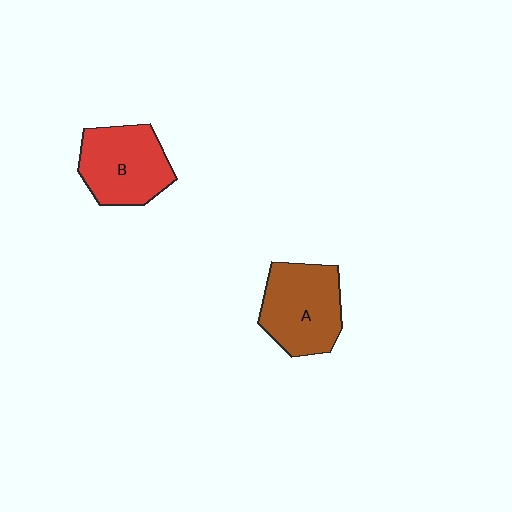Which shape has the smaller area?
Shape B (red).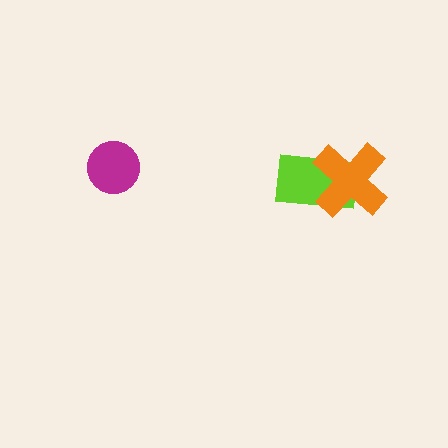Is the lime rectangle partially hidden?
Yes, it is partially covered by another shape.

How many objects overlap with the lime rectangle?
1 object overlaps with the lime rectangle.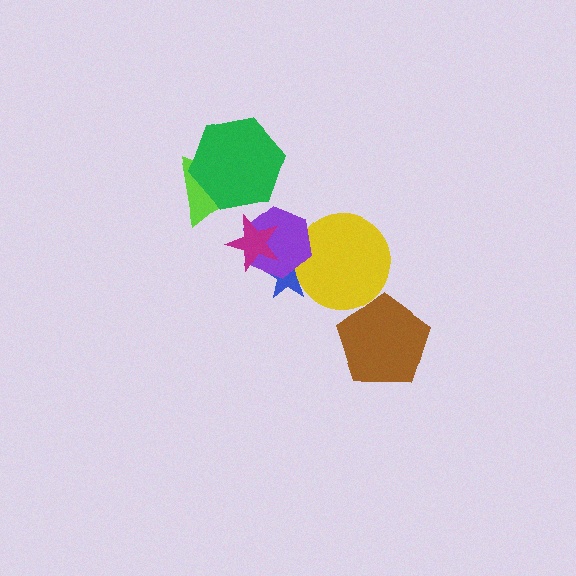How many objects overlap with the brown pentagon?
0 objects overlap with the brown pentagon.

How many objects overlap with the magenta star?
2 objects overlap with the magenta star.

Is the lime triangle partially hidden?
Yes, it is partially covered by another shape.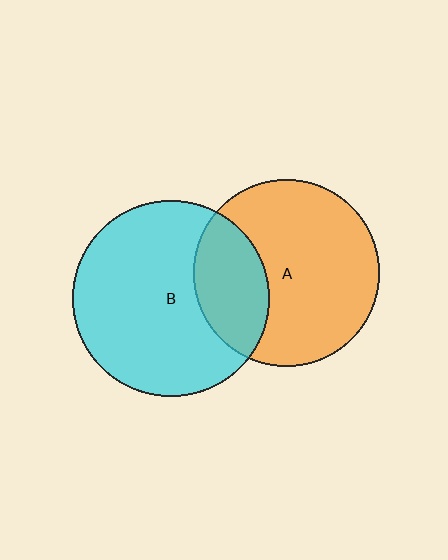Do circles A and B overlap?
Yes.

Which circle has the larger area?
Circle B (cyan).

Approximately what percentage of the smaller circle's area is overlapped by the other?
Approximately 30%.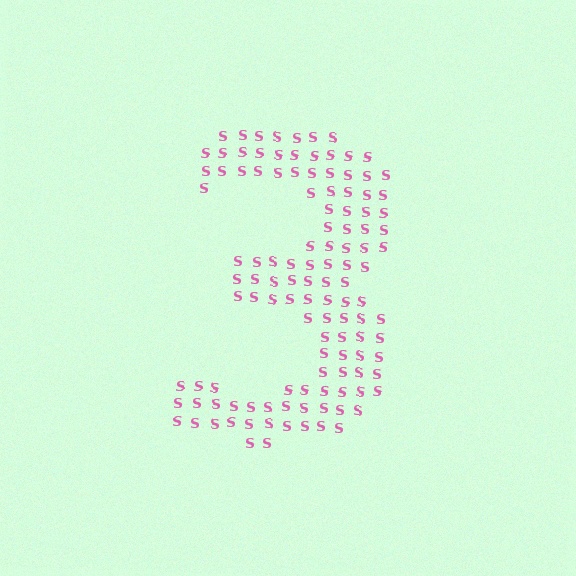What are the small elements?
The small elements are letter S's.